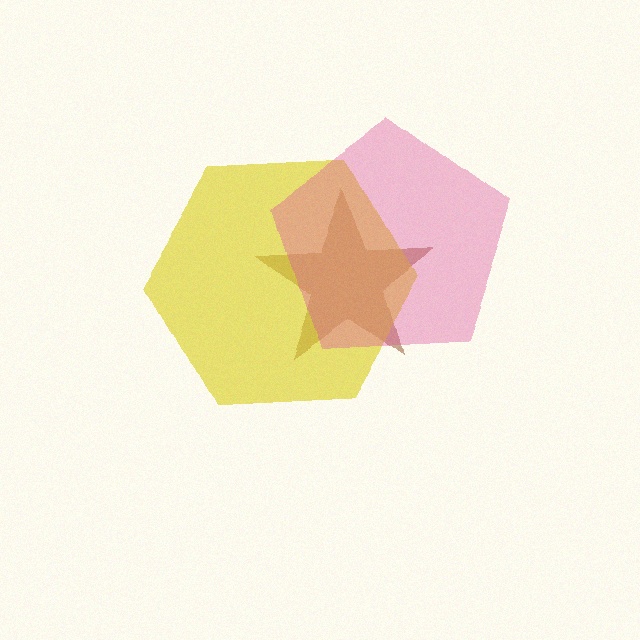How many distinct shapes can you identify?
There are 3 distinct shapes: a brown star, a yellow hexagon, a pink pentagon.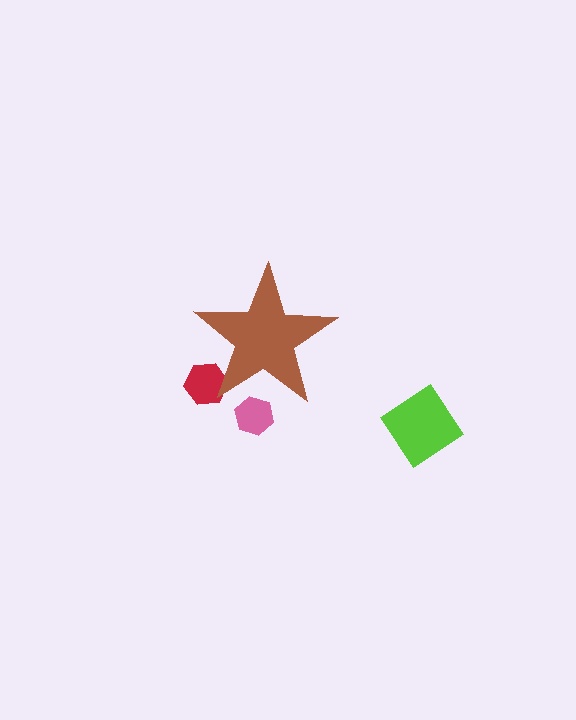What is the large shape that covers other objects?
A brown star.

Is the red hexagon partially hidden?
Yes, the red hexagon is partially hidden behind the brown star.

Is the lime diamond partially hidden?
No, the lime diamond is fully visible.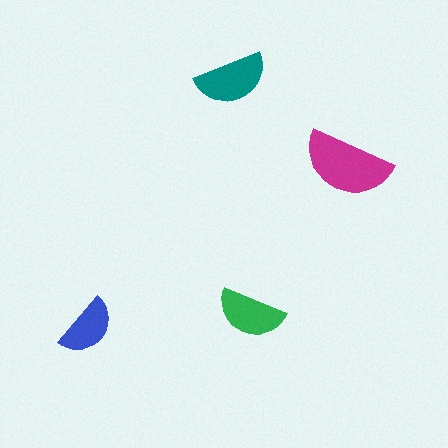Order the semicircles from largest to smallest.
the magenta one, the teal one, the green one, the blue one.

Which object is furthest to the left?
The blue semicircle is leftmost.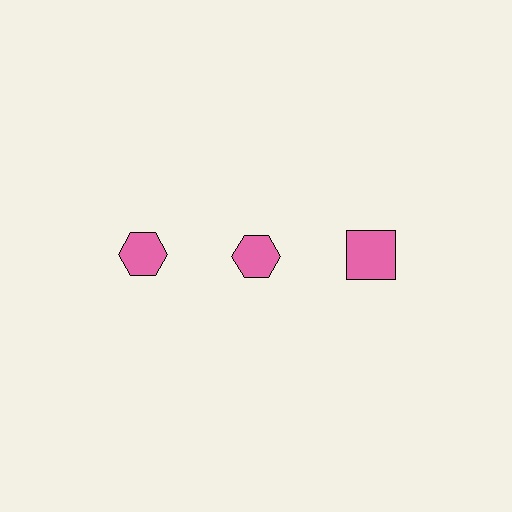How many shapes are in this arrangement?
There are 3 shapes arranged in a grid pattern.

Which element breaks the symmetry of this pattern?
The pink square in the top row, center column breaks the symmetry. All other shapes are pink hexagons.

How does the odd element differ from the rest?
It has a different shape: square instead of hexagon.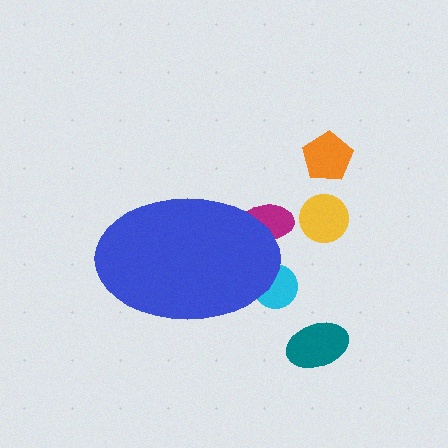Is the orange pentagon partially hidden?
No, the orange pentagon is fully visible.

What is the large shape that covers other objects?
A blue ellipse.